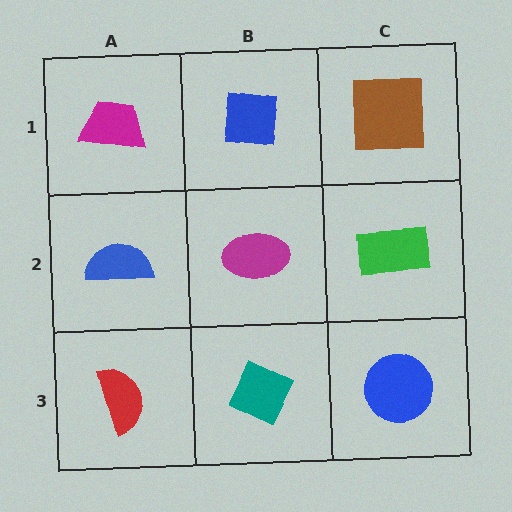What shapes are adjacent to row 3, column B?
A magenta ellipse (row 2, column B), a red semicircle (row 3, column A), a blue circle (row 3, column C).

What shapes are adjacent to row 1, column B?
A magenta ellipse (row 2, column B), a magenta trapezoid (row 1, column A), a brown square (row 1, column C).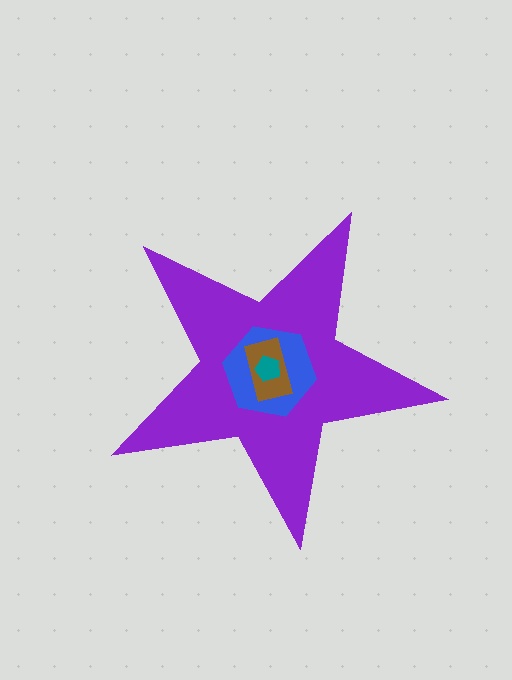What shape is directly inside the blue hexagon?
The brown rectangle.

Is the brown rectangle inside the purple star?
Yes.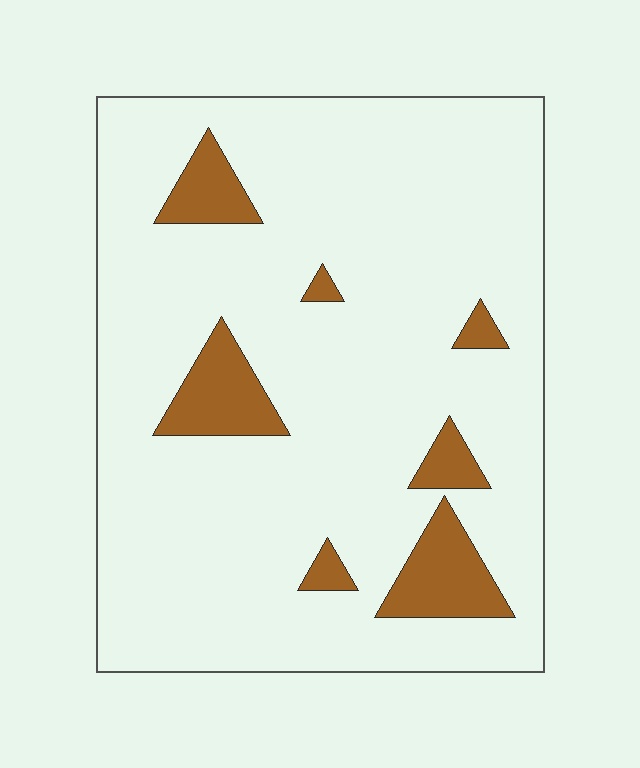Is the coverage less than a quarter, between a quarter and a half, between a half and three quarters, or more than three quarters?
Less than a quarter.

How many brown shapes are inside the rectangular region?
7.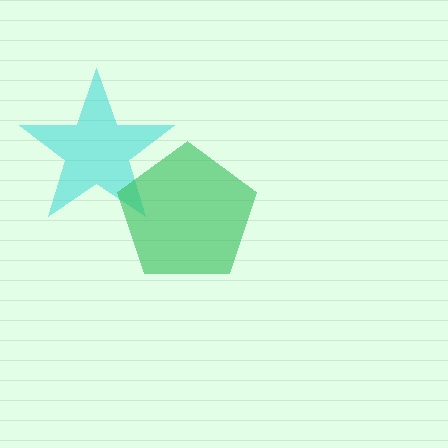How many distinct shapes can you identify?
There are 2 distinct shapes: a cyan star, a green pentagon.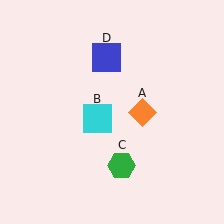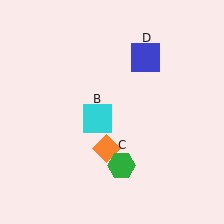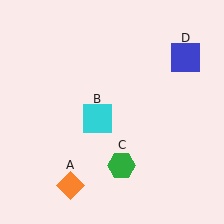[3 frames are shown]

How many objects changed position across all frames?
2 objects changed position: orange diamond (object A), blue square (object D).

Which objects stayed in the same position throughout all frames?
Cyan square (object B) and green hexagon (object C) remained stationary.